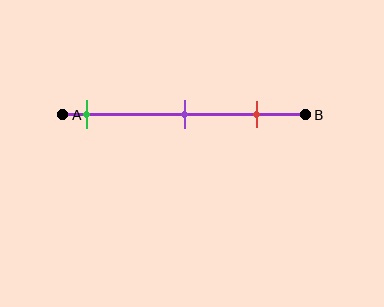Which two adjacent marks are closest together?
The purple and red marks are the closest adjacent pair.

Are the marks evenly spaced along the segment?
Yes, the marks are approximately evenly spaced.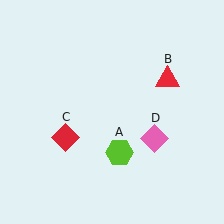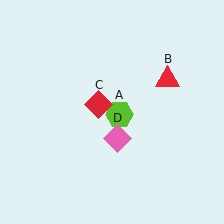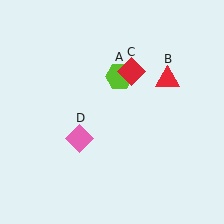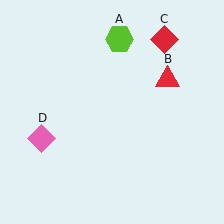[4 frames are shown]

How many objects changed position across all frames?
3 objects changed position: lime hexagon (object A), red diamond (object C), pink diamond (object D).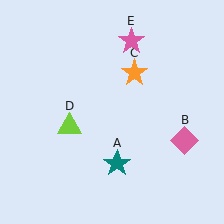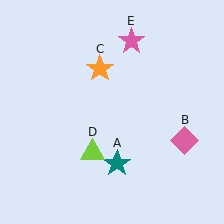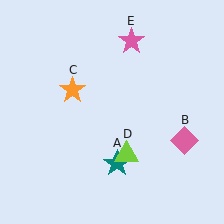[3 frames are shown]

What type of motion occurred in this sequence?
The orange star (object C), lime triangle (object D) rotated counterclockwise around the center of the scene.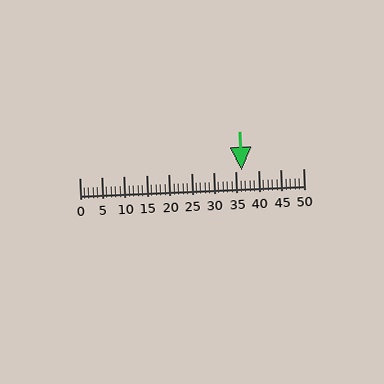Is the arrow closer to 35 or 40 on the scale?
The arrow is closer to 35.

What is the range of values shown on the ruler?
The ruler shows values from 0 to 50.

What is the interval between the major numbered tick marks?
The major tick marks are spaced 5 units apart.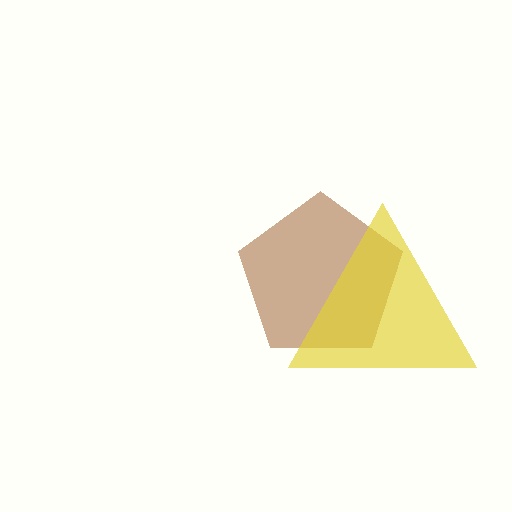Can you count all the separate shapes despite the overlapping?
Yes, there are 2 separate shapes.